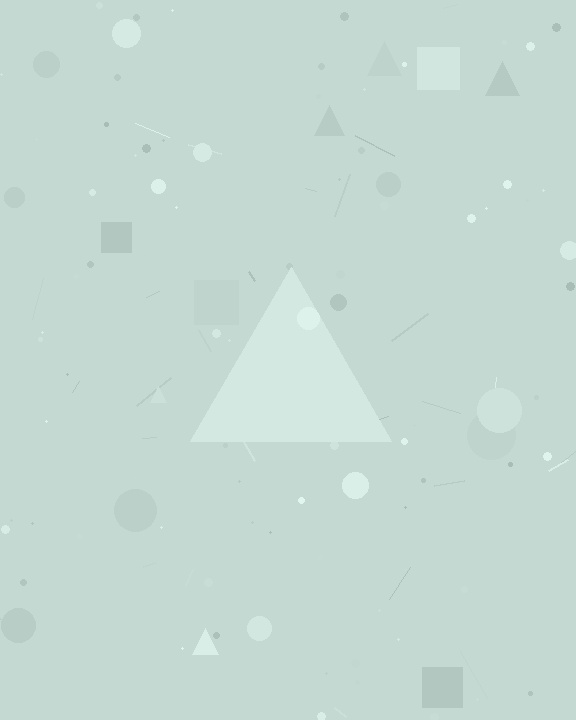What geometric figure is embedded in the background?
A triangle is embedded in the background.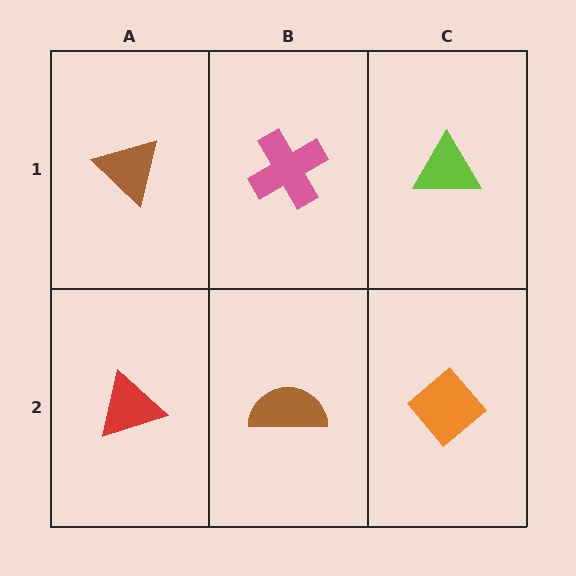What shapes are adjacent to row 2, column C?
A lime triangle (row 1, column C), a brown semicircle (row 2, column B).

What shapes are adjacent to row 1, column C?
An orange diamond (row 2, column C), a pink cross (row 1, column B).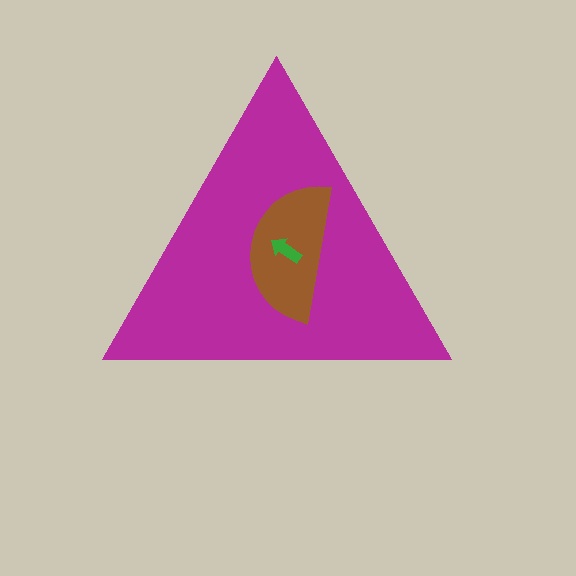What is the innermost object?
The green arrow.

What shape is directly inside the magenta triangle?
The brown semicircle.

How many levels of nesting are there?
3.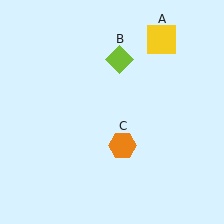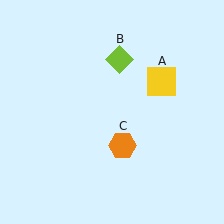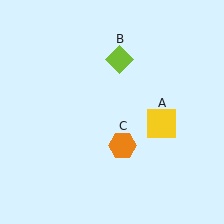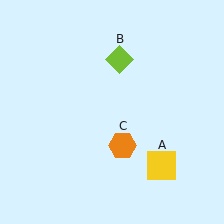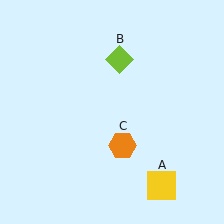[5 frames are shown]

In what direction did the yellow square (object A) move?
The yellow square (object A) moved down.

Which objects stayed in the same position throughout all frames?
Lime diamond (object B) and orange hexagon (object C) remained stationary.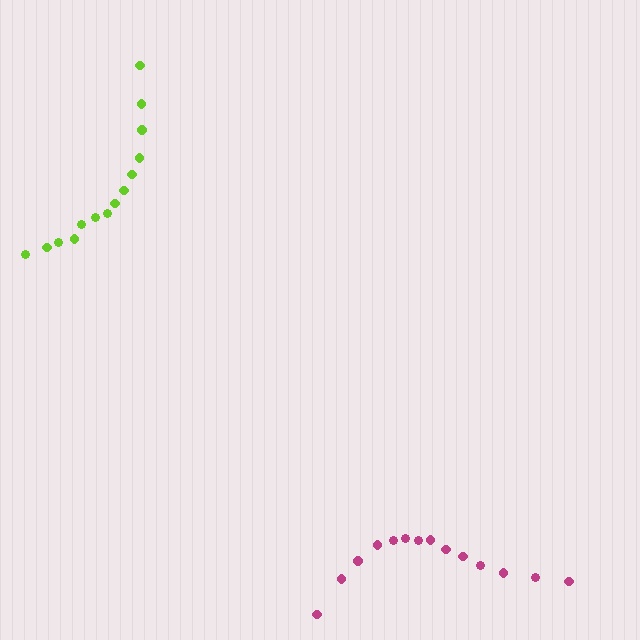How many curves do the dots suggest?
There are 2 distinct paths.